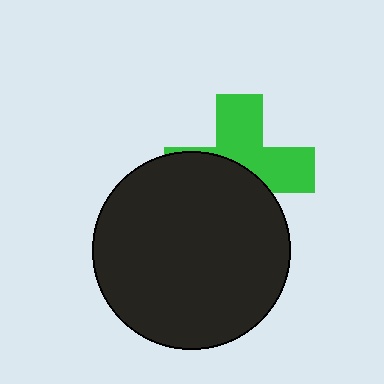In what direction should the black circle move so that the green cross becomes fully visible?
The black circle should move down. That is the shortest direction to clear the overlap and leave the green cross fully visible.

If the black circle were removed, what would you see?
You would see the complete green cross.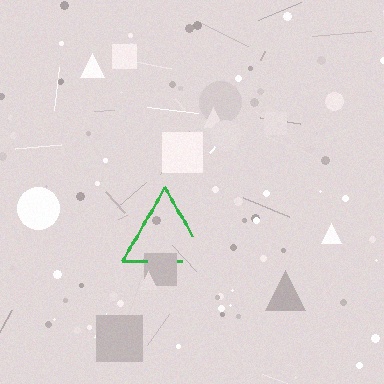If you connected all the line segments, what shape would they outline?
They would outline a triangle.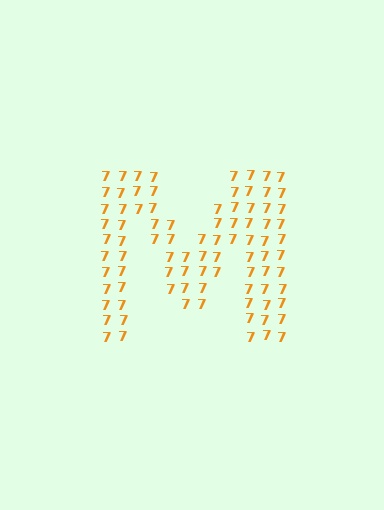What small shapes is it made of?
It is made of small digit 7's.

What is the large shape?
The large shape is the letter M.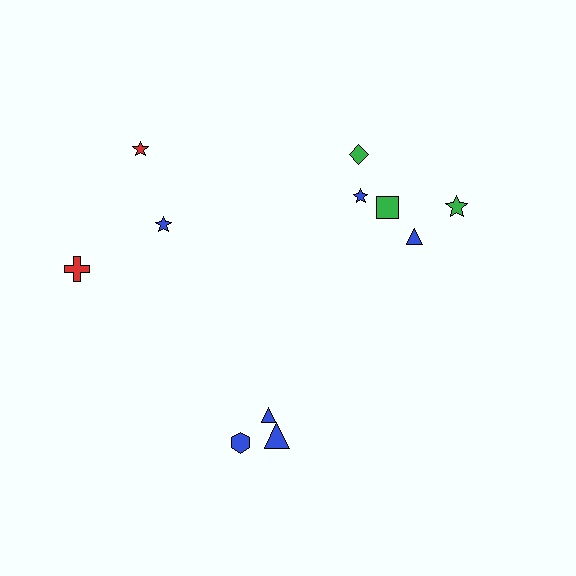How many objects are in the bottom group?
There are 3 objects.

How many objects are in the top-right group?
There are 5 objects.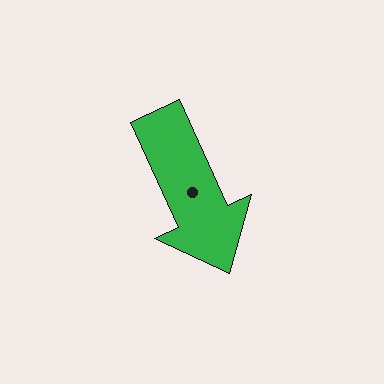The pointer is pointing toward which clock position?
Roughly 5 o'clock.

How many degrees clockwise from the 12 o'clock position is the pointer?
Approximately 155 degrees.